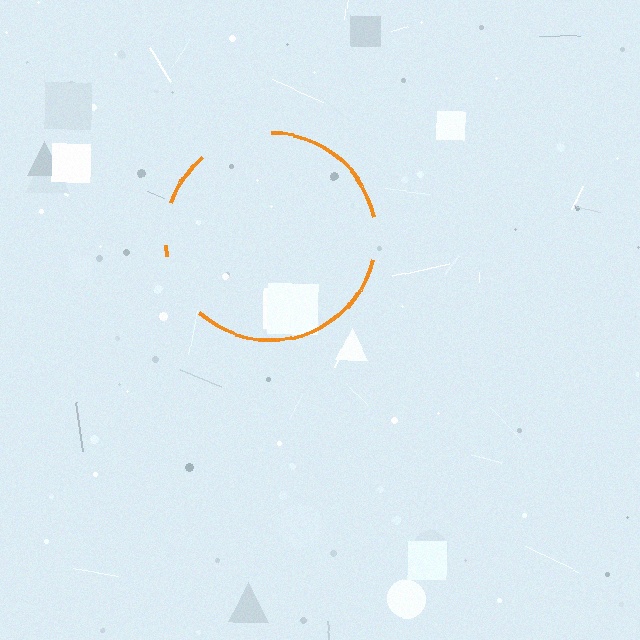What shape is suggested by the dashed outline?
The dashed outline suggests a circle.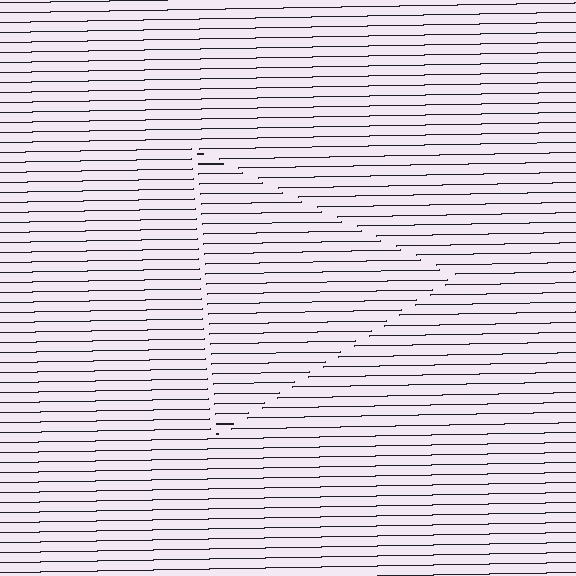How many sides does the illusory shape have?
3 sides — the line-ends trace a triangle.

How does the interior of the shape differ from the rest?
The interior of the shape contains the same grating, shifted by half a period — the contour is defined by the phase discontinuity where line-ends from the inner and outer gratings abut.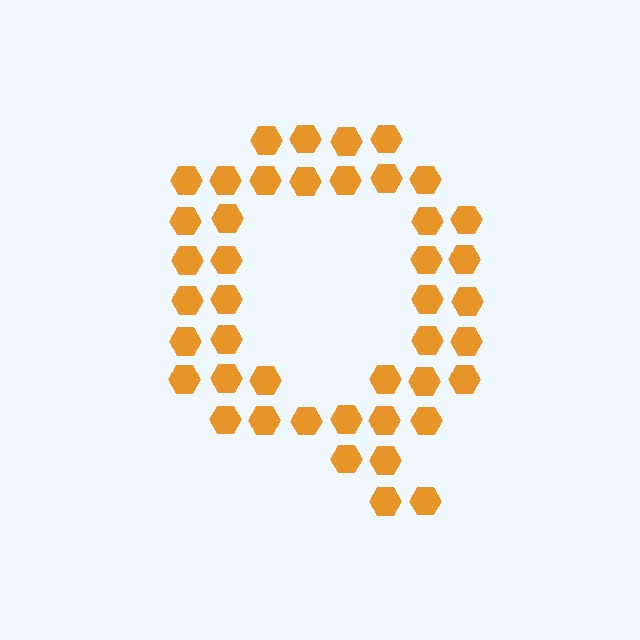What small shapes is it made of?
It is made of small hexagons.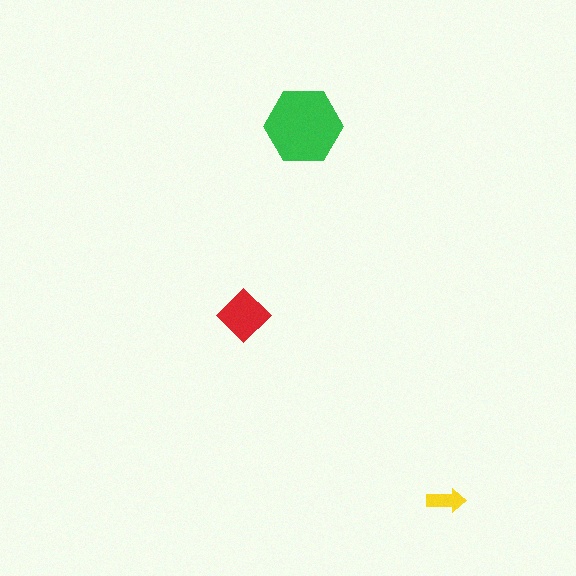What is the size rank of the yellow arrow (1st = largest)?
3rd.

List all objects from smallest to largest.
The yellow arrow, the red diamond, the green hexagon.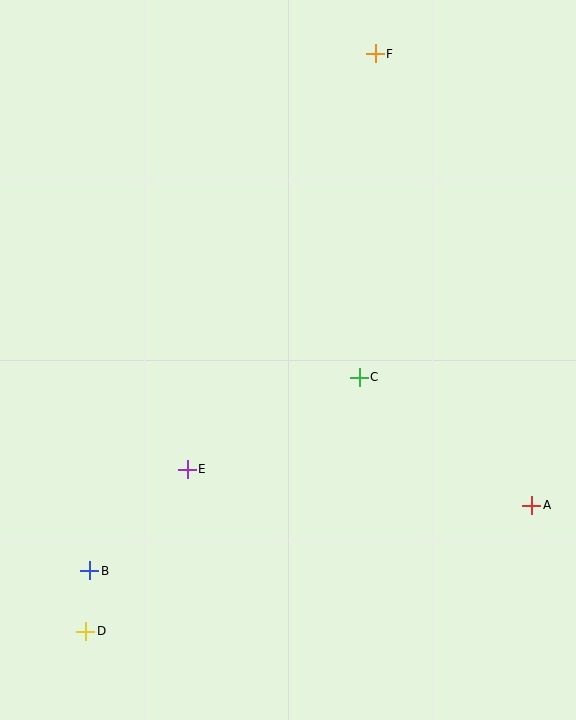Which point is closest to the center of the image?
Point C at (359, 377) is closest to the center.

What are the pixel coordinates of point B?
Point B is at (90, 571).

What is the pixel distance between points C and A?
The distance between C and A is 215 pixels.